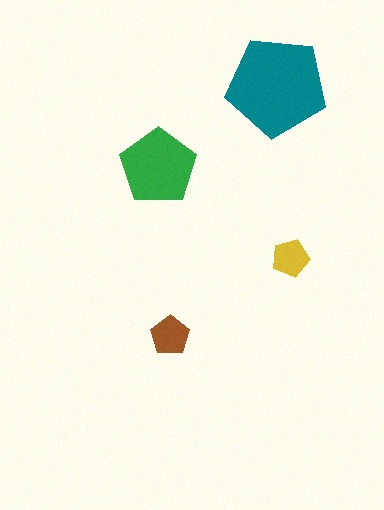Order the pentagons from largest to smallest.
the teal one, the green one, the brown one, the yellow one.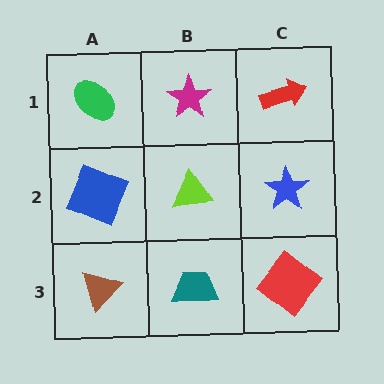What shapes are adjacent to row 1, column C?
A blue star (row 2, column C), a magenta star (row 1, column B).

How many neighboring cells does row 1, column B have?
3.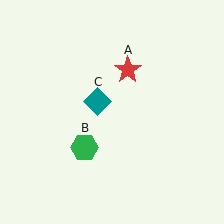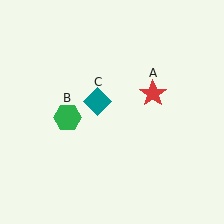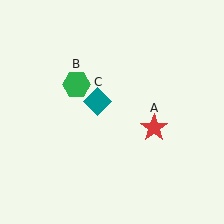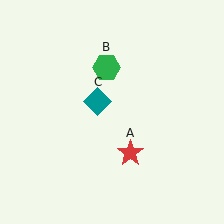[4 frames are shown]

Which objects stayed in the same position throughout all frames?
Teal diamond (object C) remained stationary.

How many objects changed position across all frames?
2 objects changed position: red star (object A), green hexagon (object B).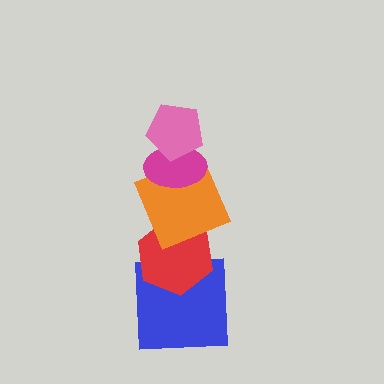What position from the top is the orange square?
The orange square is 3rd from the top.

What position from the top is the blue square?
The blue square is 5th from the top.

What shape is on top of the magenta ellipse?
The pink pentagon is on top of the magenta ellipse.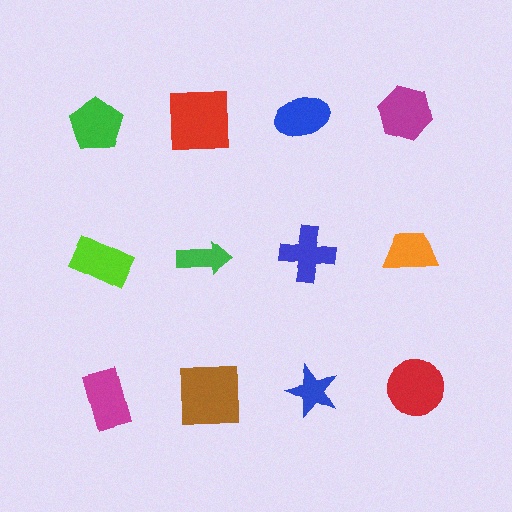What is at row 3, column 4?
A red circle.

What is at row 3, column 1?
A magenta rectangle.